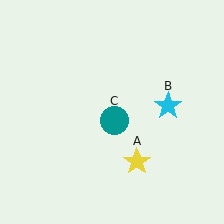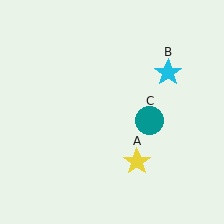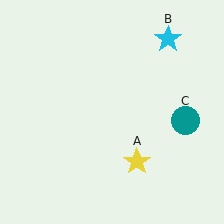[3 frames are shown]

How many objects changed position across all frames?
2 objects changed position: cyan star (object B), teal circle (object C).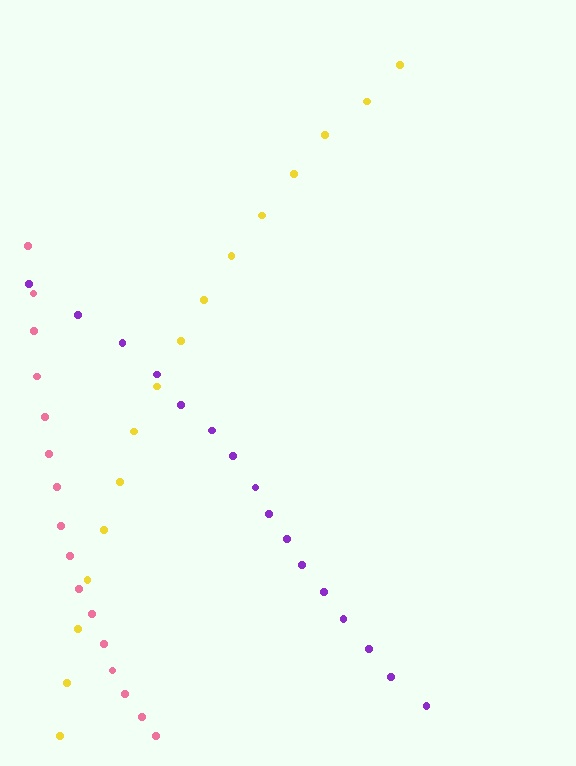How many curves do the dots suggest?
There are 3 distinct paths.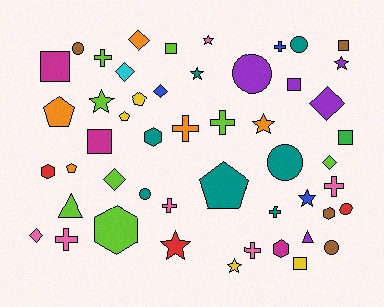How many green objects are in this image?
There is 1 green object.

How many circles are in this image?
There are 7 circles.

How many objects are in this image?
There are 50 objects.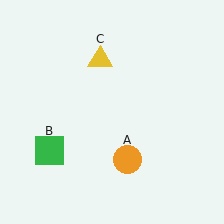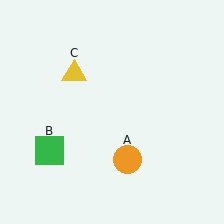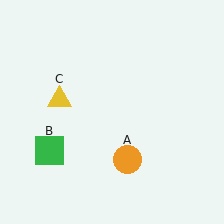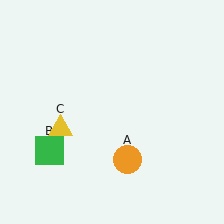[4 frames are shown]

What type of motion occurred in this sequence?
The yellow triangle (object C) rotated counterclockwise around the center of the scene.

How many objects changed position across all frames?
1 object changed position: yellow triangle (object C).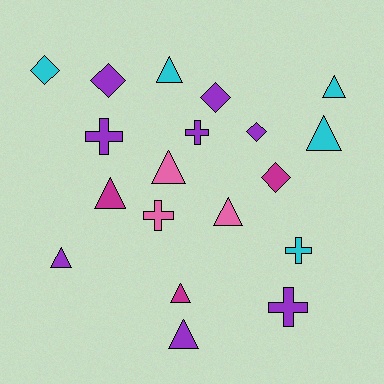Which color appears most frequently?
Purple, with 8 objects.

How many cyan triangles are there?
There are 3 cyan triangles.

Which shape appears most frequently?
Triangle, with 9 objects.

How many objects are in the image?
There are 19 objects.